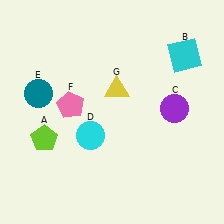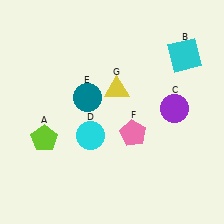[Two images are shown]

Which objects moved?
The objects that moved are: the teal circle (E), the pink pentagon (F).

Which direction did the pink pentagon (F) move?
The pink pentagon (F) moved right.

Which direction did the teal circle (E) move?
The teal circle (E) moved right.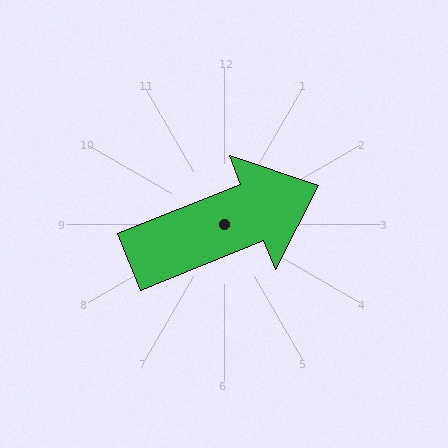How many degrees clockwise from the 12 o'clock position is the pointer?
Approximately 68 degrees.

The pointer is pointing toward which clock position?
Roughly 2 o'clock.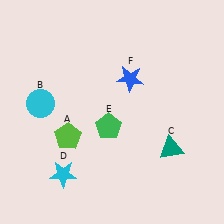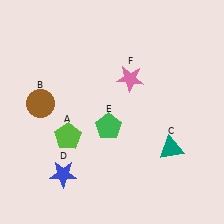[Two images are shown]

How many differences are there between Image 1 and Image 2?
There are 3 differences between the two images.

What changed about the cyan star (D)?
In Image 1, D is cyan. In Image 2, it changed to blue.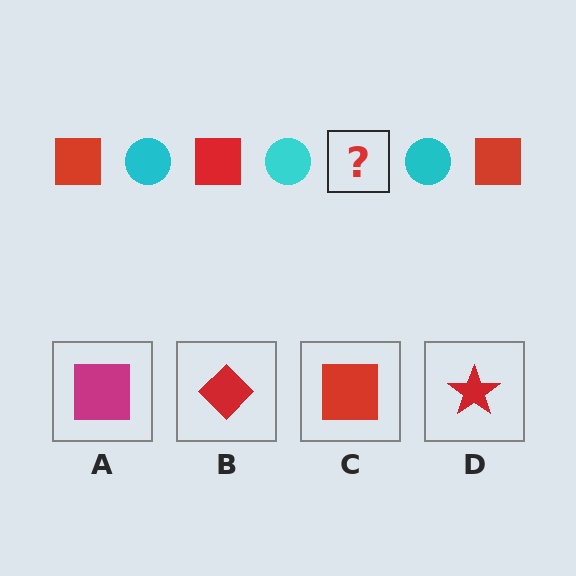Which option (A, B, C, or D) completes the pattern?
C.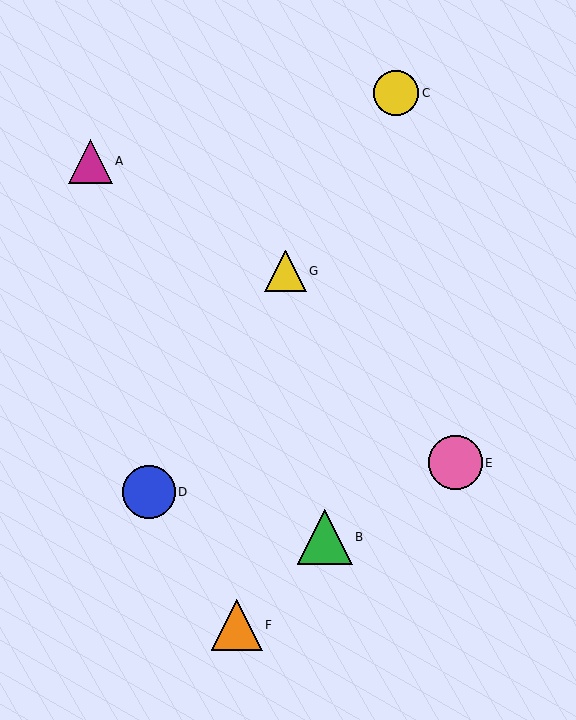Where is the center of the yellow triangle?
The center of the yellow triangle is at (285, 271).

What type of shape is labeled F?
Shape F is an orange triangle.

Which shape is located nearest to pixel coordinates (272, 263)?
The yellow triangle (labeled G) at (285, 271) is nearest to that location.